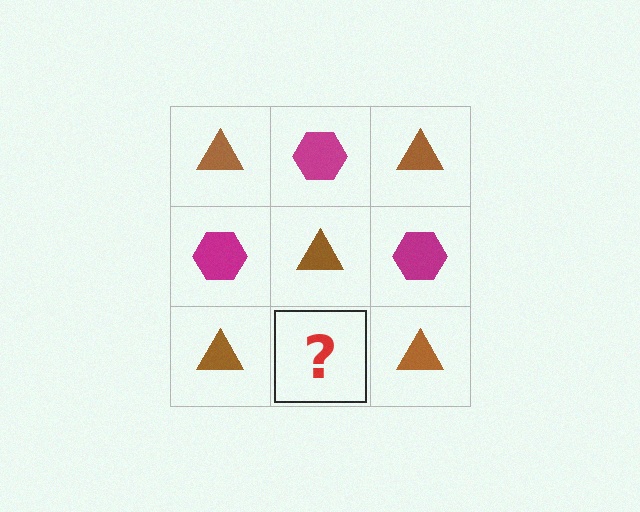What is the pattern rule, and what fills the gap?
The rule is that it alternates brown triangle and magenta hexagon in a checkerboard pattern. The gap should be filled with a magenta hexagon.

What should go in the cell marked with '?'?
The missing cell should contain a magenta hexagon.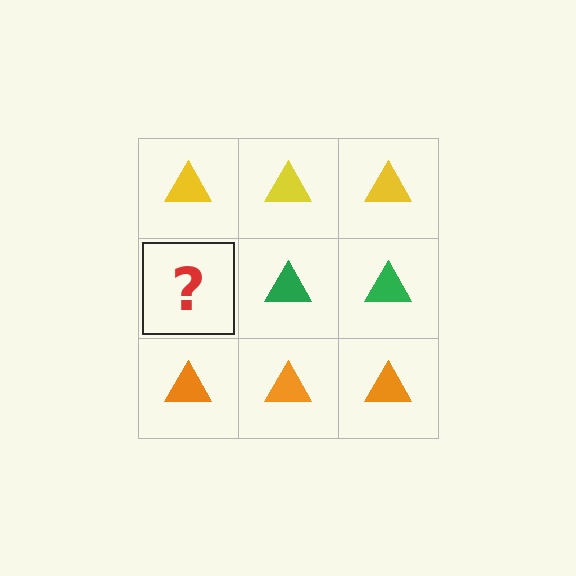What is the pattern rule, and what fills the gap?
The rule is that each row has a consistent color. The gap should be filled with a green triangle.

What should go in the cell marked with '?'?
The missing cell should contain a green triangle.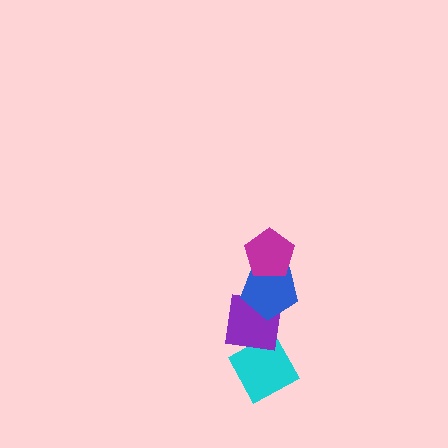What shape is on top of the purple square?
The blue pentagon is on top of the purple square.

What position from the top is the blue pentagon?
The blue pentagon is 2nd from the top.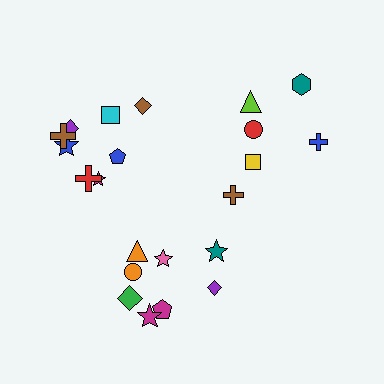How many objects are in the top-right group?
There are 6 objects.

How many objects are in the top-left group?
There are 8 objects.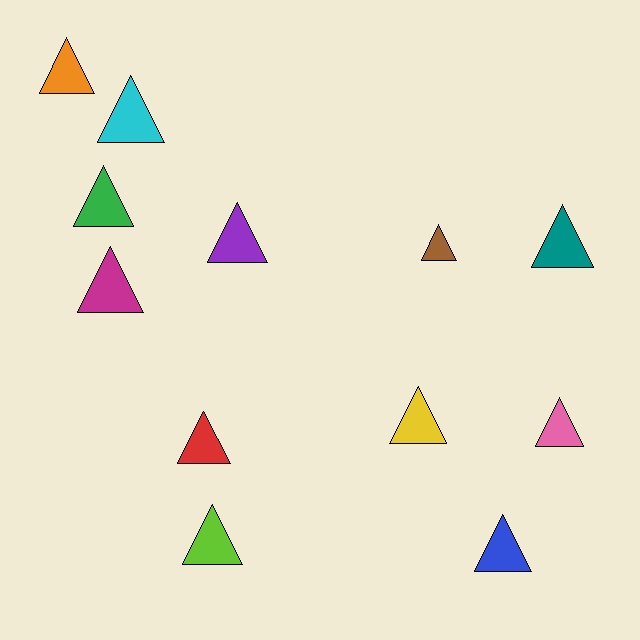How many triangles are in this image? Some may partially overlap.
There are 12 triangles.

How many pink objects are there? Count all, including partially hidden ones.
There is 1 pink object.